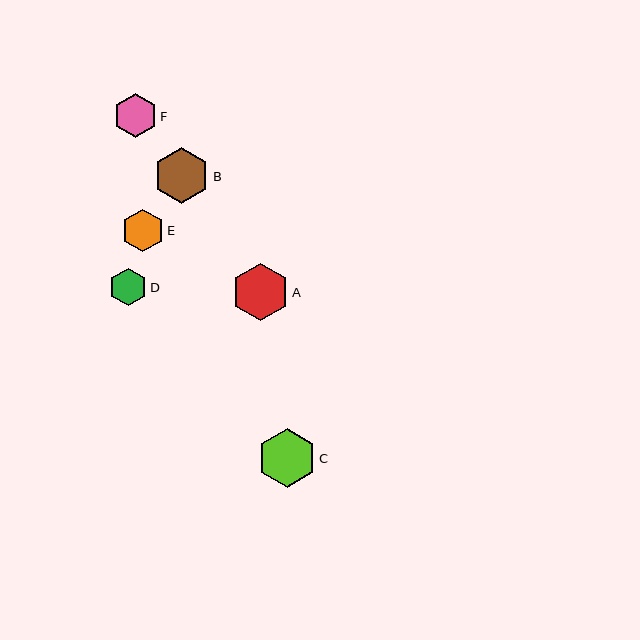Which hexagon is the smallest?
Hexagon D is the smallest with a size of approximately 38 pixels.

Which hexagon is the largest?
Hexagon C is the largest with a size of approximately 59 pixels.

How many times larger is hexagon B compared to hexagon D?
Hexagon B is approximately 1.5 times the size of hexagon D.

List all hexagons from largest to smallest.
From largest to smallest: C, A, B, F, E, D.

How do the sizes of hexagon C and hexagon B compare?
Hexagon C and hexagon B are approximately the same size.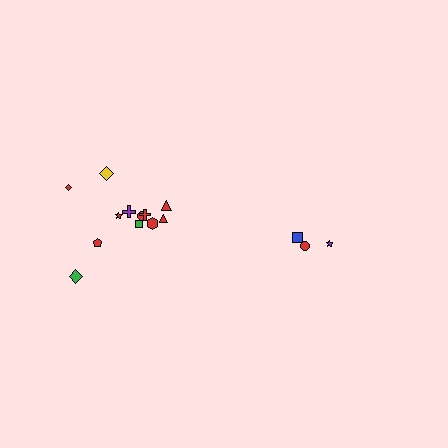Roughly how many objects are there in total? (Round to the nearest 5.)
Roughly 15 objects in total.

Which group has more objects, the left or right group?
The left group.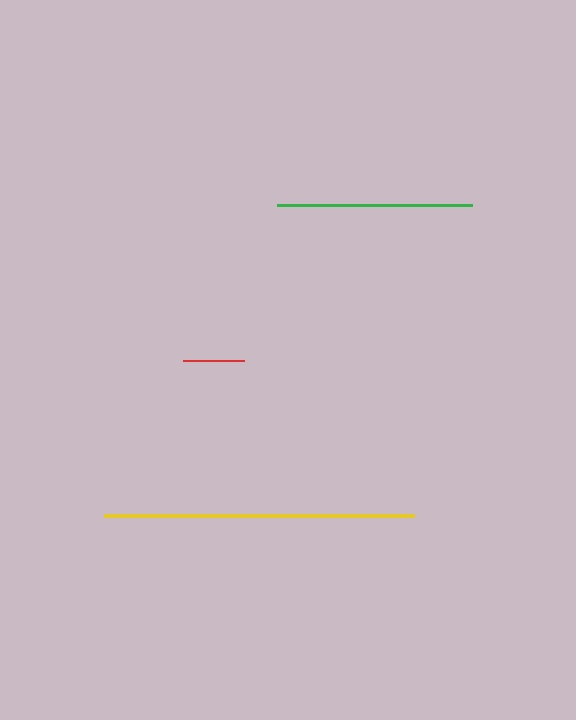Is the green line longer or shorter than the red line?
The green line is longer than the red line.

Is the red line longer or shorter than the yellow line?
The yellow line is longer than the red line.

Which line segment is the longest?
The yellow line is the longest at approximately 310 pixels.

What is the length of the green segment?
The green segment is approximately 195 pixels long.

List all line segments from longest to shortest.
From longest to shortest: yellow, green, red.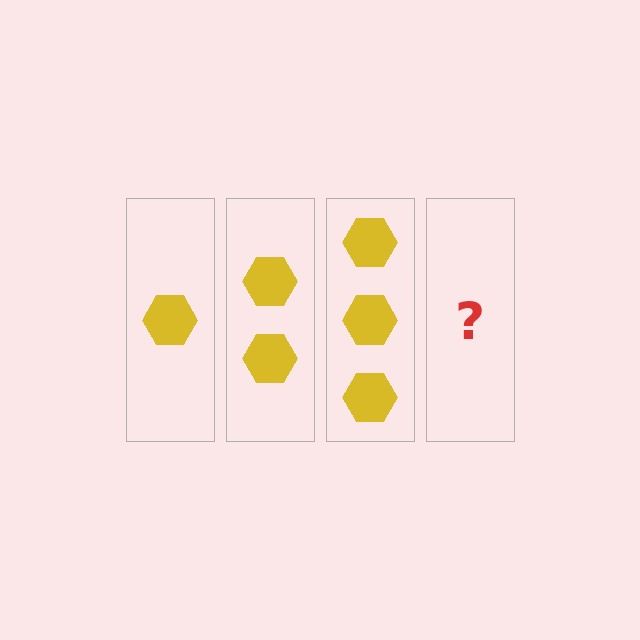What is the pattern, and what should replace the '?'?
The pattern is that each step adds one more hexagon. The '?' should be 4 hexagons.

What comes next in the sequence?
The next element should be 4 hexagons.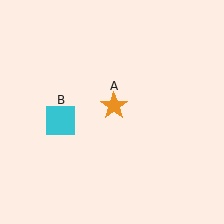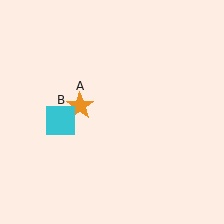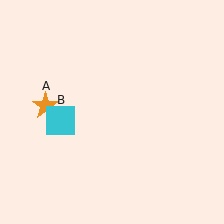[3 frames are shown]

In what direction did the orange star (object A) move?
The orange star (object A) moved left.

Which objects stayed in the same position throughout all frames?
Cyan square (object B) remained stationary.